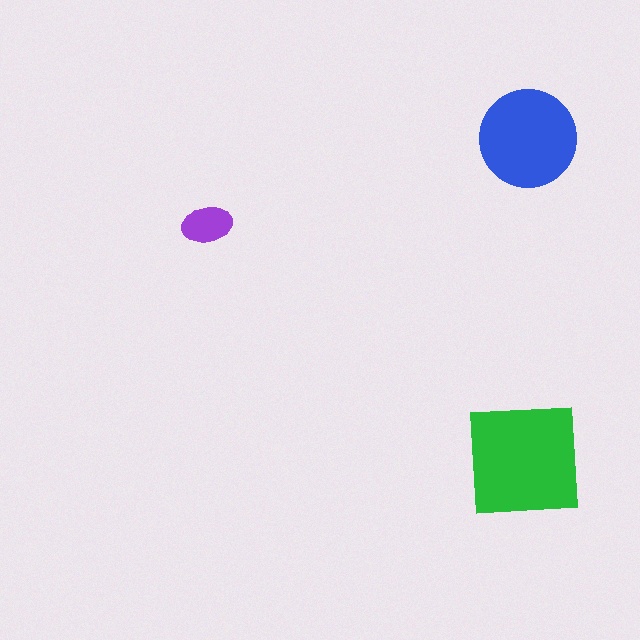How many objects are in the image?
There are 3 objects in the image.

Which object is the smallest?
The purple ellipse.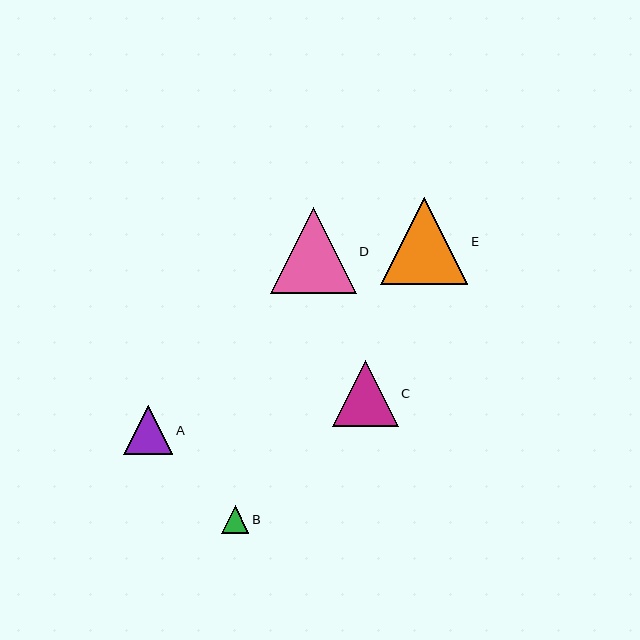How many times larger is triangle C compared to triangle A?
Triangle C is approximately 1.3 times the size of triangle A.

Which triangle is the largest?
Triangle E is the largest with a size of approximately 87 pixels.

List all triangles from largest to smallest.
From largest to smallest: E, D, C, A, B.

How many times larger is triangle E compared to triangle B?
Triangle E is approximately 3.2 times the size of triangle B.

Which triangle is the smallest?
Triangle B is the smallest with a size of approximately 27 pixels.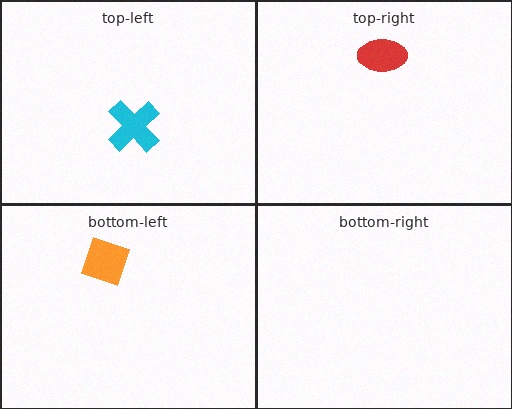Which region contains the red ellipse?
The top-right region.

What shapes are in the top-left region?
The cyan cross.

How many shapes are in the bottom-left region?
1.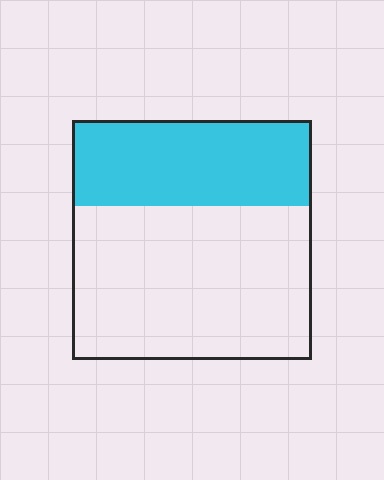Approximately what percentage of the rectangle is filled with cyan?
Approximately 35%.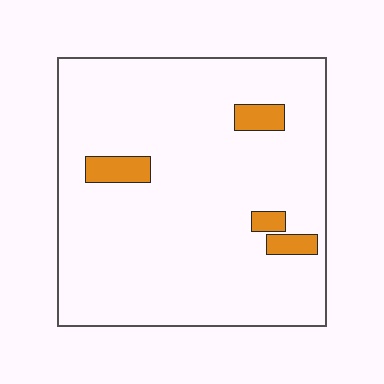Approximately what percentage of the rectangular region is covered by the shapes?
Approximately 5%.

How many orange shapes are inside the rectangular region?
4.